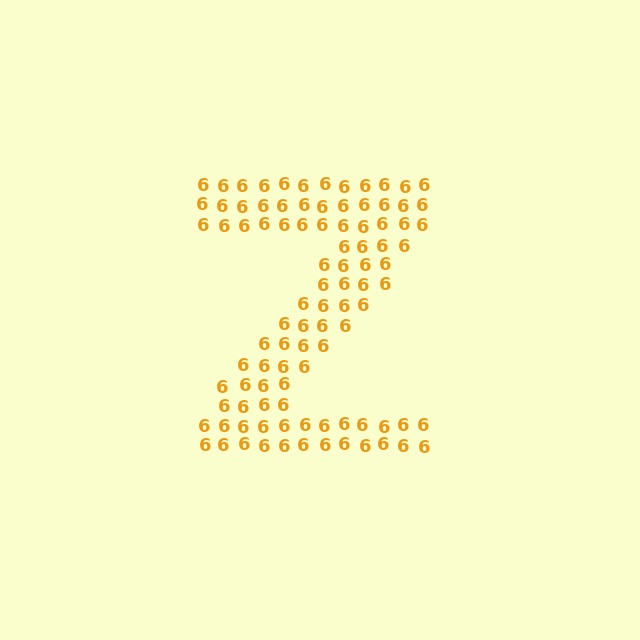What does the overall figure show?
The overall figure shows the letter Z.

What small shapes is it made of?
It is made of small digit 6's.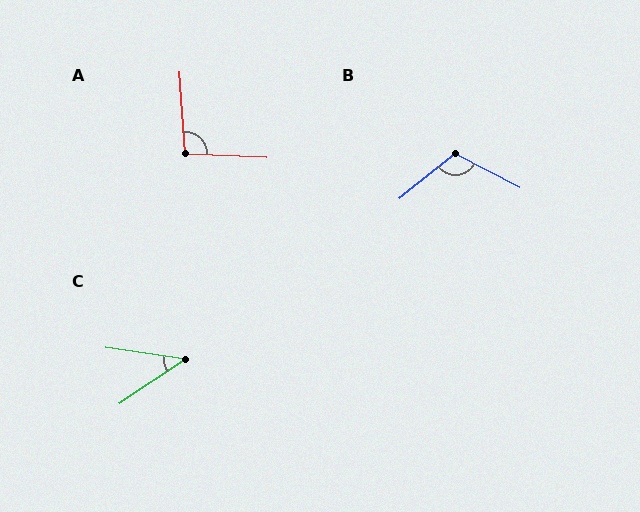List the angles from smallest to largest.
C (41°), A (96°), B (114°).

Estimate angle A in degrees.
Approximately 96 degrees.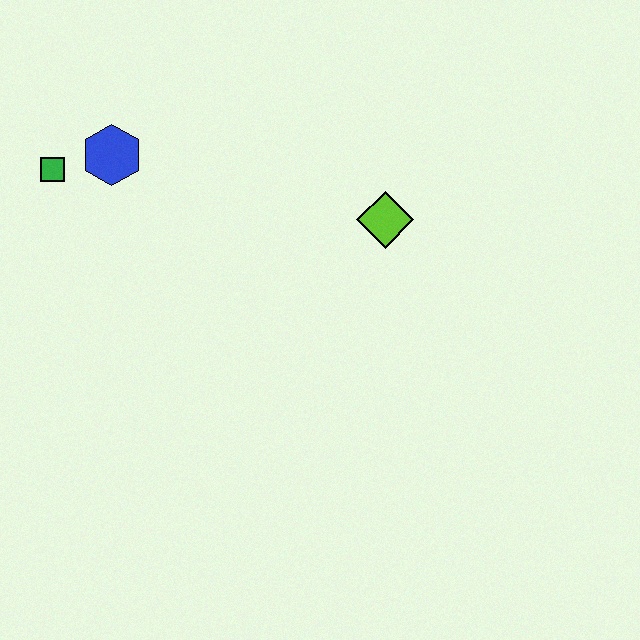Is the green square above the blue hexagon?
No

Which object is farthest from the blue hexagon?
The lime diamond is farthest from the blue hexagon.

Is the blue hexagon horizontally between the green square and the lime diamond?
Yes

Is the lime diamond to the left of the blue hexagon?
No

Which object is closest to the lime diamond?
The blue hexagon is closest to the lime diamond.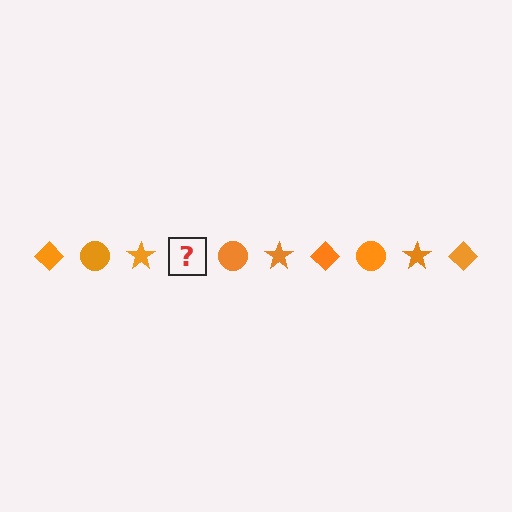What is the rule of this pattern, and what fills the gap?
The rule is that the pattern cycles through diamond, circle, star shapes in orange. The gap should be filled with an orange diamond.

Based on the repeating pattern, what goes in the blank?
The blank should be an orange diamond.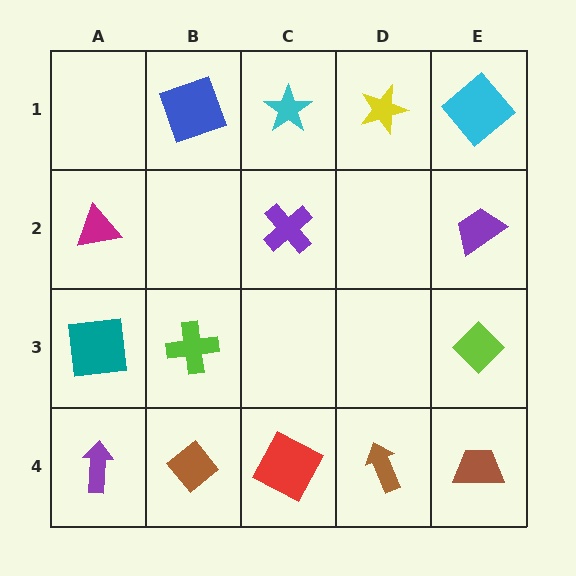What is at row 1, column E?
A cyan diamond.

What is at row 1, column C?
A cyan star.